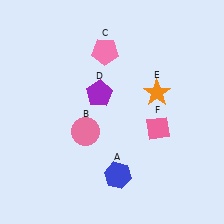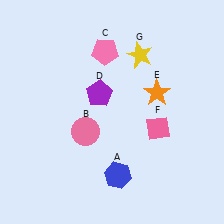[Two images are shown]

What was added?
A yellow star (G) was added in Image 2.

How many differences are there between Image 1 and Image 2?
There is 1 difference between the two images.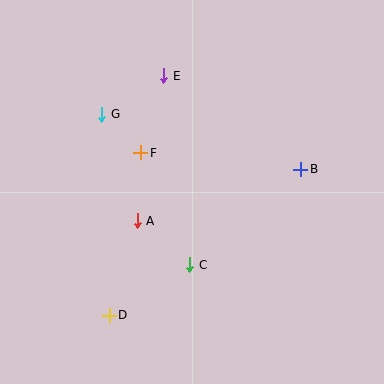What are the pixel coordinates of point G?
Point G is at (102, 114).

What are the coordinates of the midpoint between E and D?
The midpoint between E and D is at (137, 195).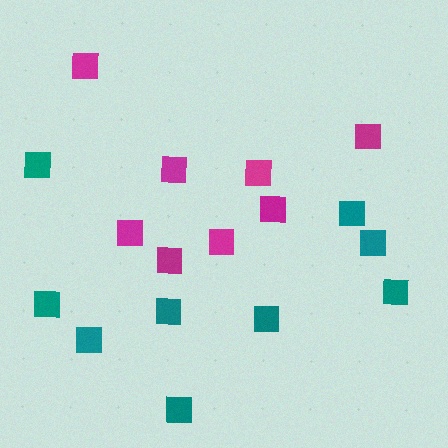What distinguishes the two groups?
There are 2 groups: one group of magenta squares (8) and one group of teal squares (9).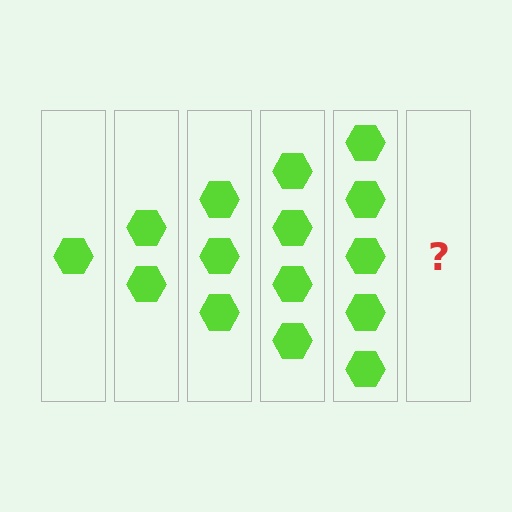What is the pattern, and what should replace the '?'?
The pattern is that each step adds one more hexagon. The '?' should be 6 hexagons.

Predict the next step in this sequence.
The next step is 6 hexagons.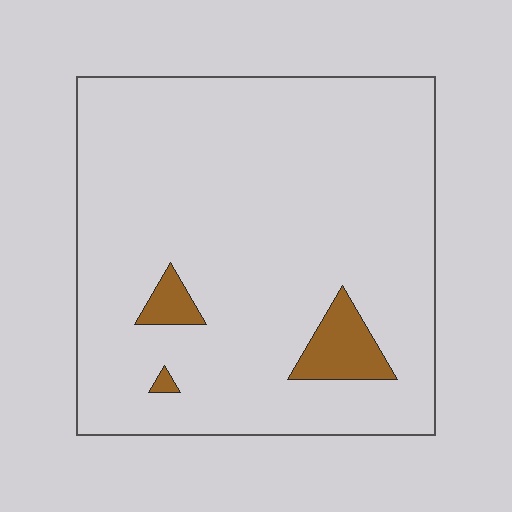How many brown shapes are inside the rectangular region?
3.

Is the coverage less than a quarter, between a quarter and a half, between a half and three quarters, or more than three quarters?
Less than a quarter.